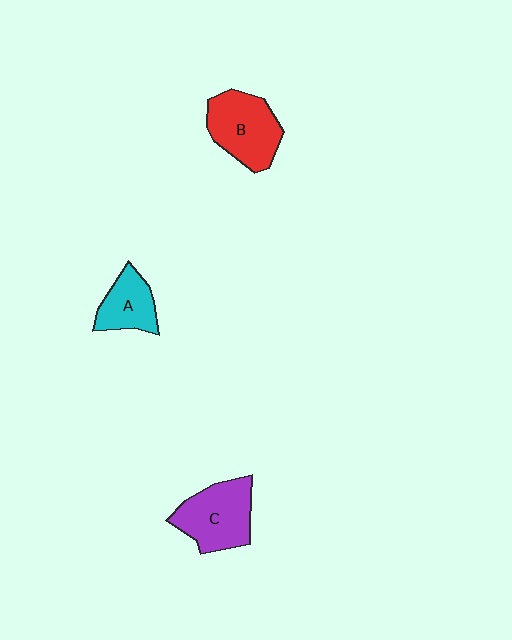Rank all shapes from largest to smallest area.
From largest to smallest: C (purple), B (red), A (cyan).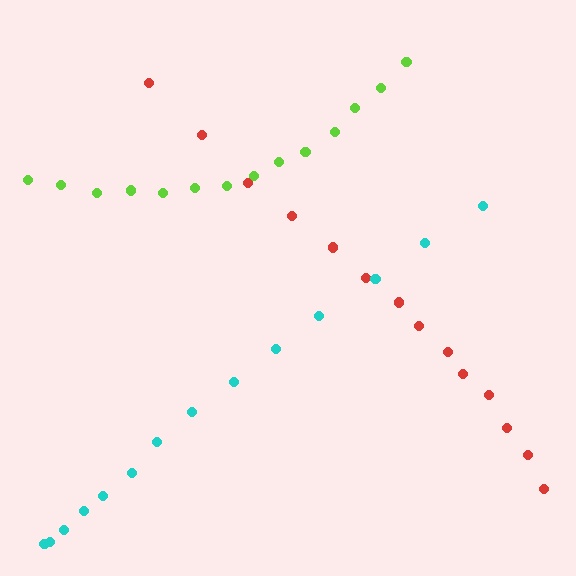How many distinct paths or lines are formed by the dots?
There are 3 distinct paths.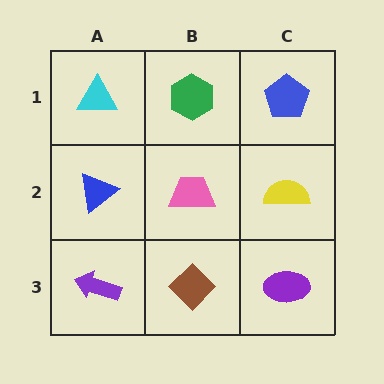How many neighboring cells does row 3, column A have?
2.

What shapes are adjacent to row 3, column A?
A blue triangle (row 2, column A), a brown diamond (row 3, column B).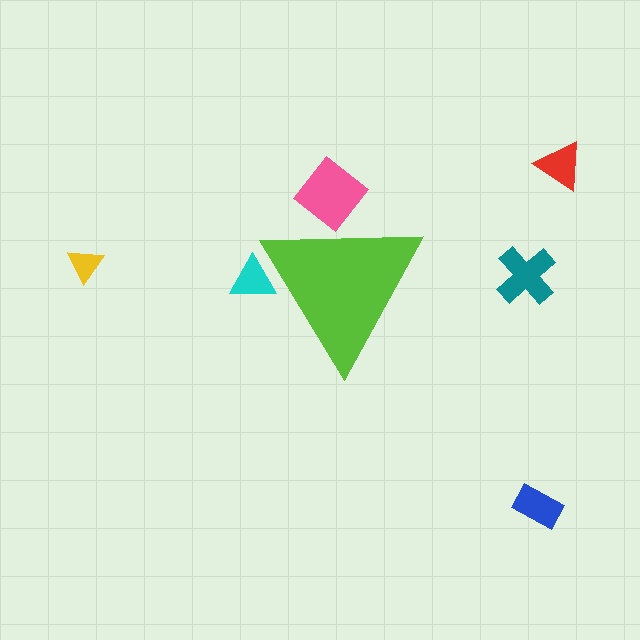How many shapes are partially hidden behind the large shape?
2 shapes are partially hidden.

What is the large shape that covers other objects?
A lime triangle.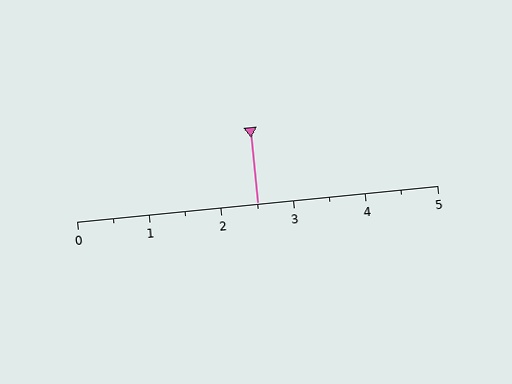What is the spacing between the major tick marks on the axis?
The major ticks are spaced 1 apart.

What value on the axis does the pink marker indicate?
The marker indicates approximately 2.5.